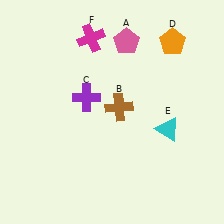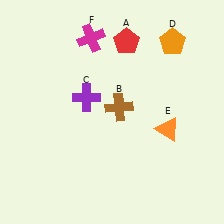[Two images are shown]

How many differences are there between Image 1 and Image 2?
There are 2 differences between the two images.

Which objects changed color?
A changed from pink to red. E changed from cyan to orange.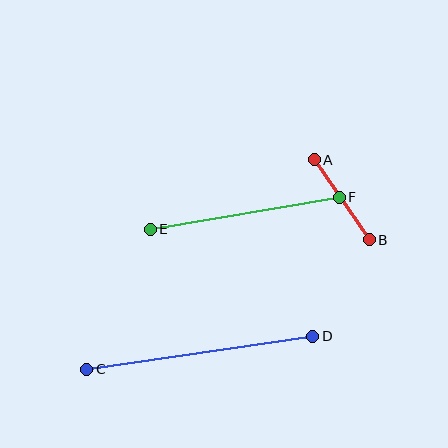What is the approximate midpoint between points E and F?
The midpoint is at approximately (245, 213) pixels.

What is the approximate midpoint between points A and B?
The midpoint is at approximately (342, 200) pixels.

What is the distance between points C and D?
The distance is approximately 228 pixels.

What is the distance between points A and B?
The distance is approximately 97 pixels.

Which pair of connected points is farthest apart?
Points C and D are farthest apart.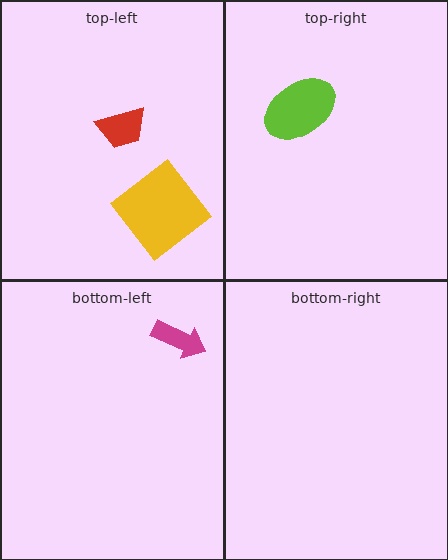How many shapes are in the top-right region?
1.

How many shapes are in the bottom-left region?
1.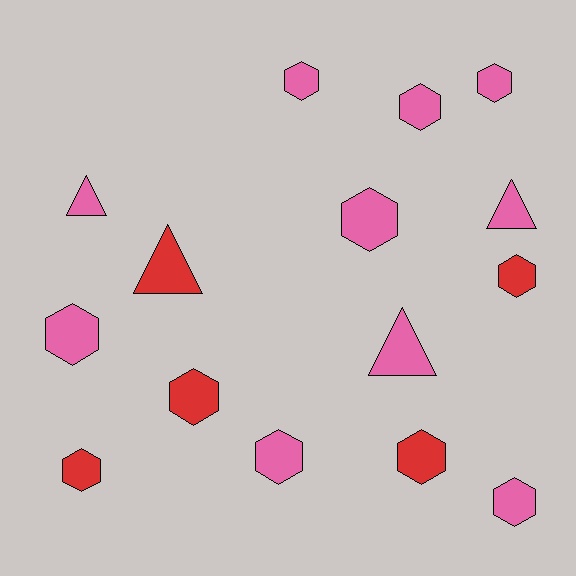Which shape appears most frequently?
Hexagon, with 11 objects.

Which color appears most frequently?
Pink, with 10 objects.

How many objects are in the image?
There are 15 objects.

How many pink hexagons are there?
There are 7 pink hexagons.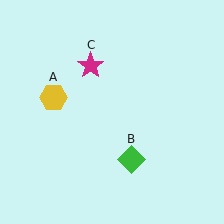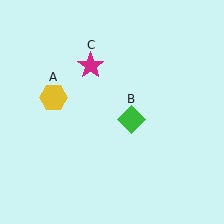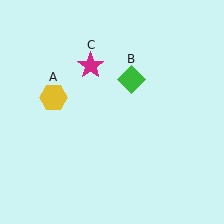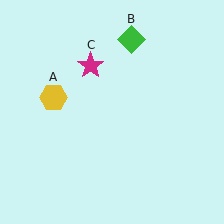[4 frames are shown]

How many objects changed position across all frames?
1 object changed position: green diamond (object B).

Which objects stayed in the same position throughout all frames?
Yellow hexagon (object A) and magenta star (object C) remained stationary.